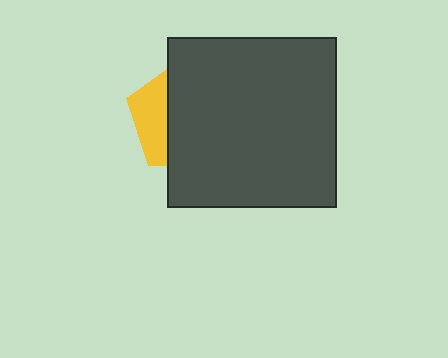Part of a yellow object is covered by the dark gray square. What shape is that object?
It is a pentagon.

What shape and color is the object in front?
The object in front is a dark gray square.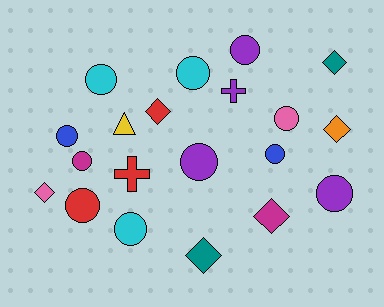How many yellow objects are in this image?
There is 1 yellow object.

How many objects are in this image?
There are 20 objects.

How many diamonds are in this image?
There are 6 diamonds.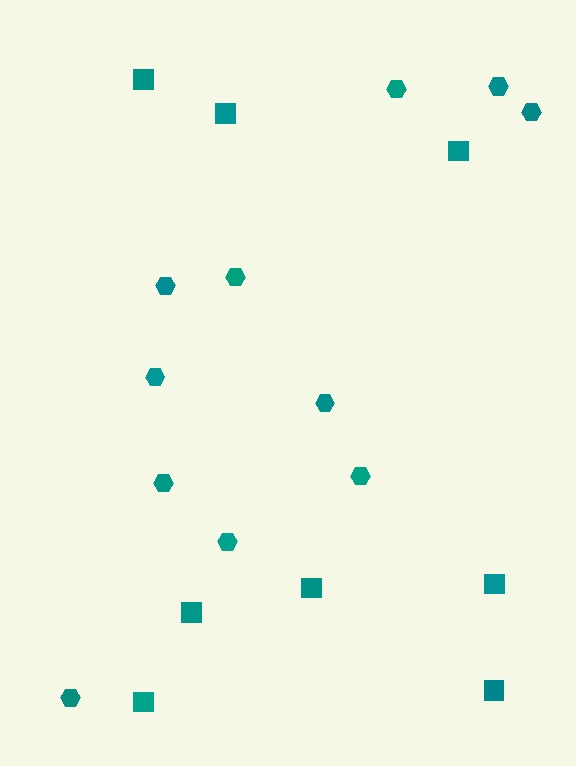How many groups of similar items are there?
There are 2 groups: one group of hexagons (11) and one group of squares (8).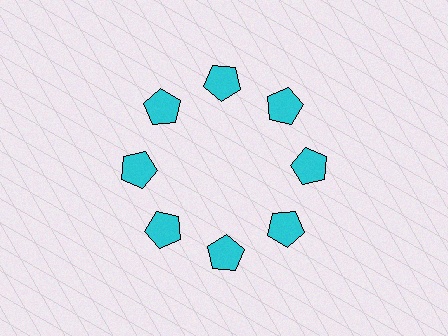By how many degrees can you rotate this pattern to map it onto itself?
The pattern maps onto itself every 45 degrees of rotation.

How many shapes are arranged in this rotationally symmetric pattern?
There are 8 shapes, arranged in 8 groups of 1.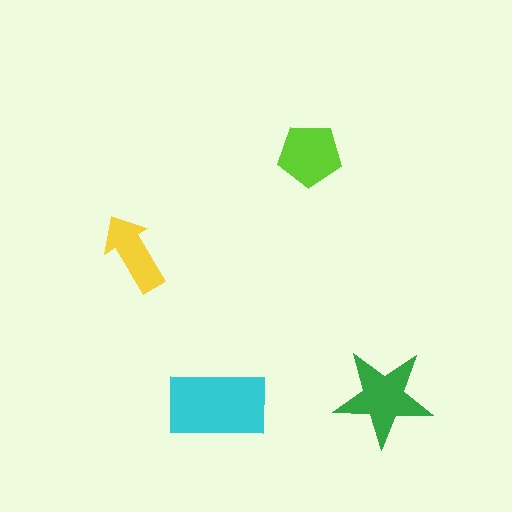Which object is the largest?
The cyan rectangle.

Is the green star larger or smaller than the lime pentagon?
Larger.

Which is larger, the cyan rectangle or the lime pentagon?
The cyan rectangle.